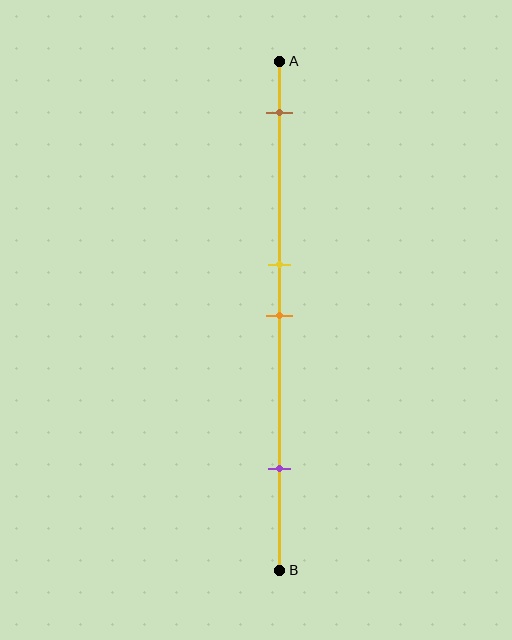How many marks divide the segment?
There are 4 marks dividing the segment.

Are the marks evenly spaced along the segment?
No, the marks are not evenly spaced.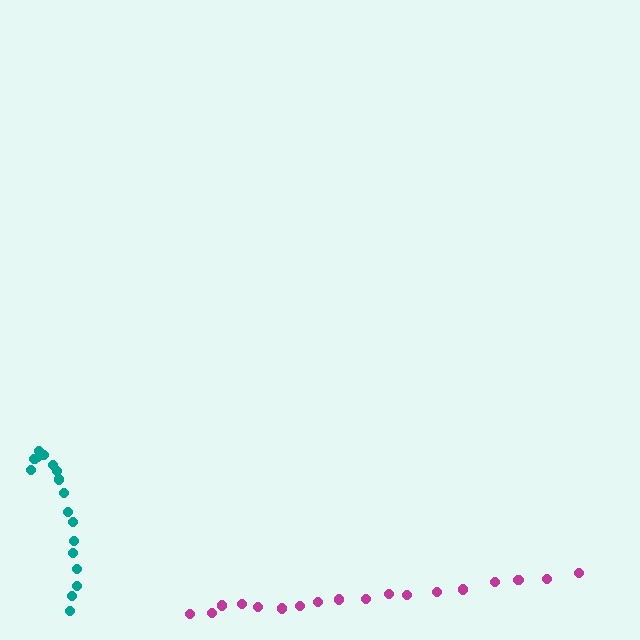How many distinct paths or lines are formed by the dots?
There are 2 distinct paths.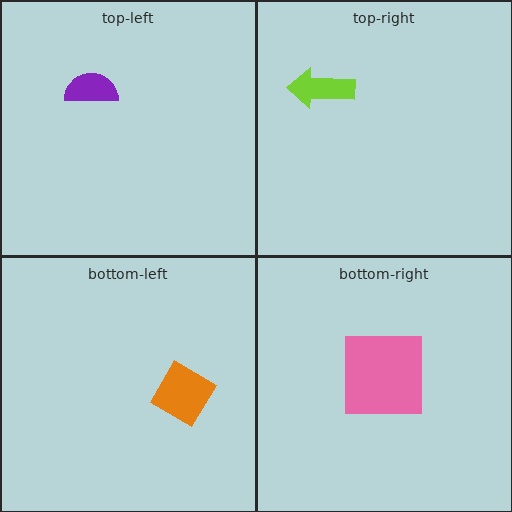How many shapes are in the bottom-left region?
1.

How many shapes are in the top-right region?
1.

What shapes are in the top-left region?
The purple semicircle.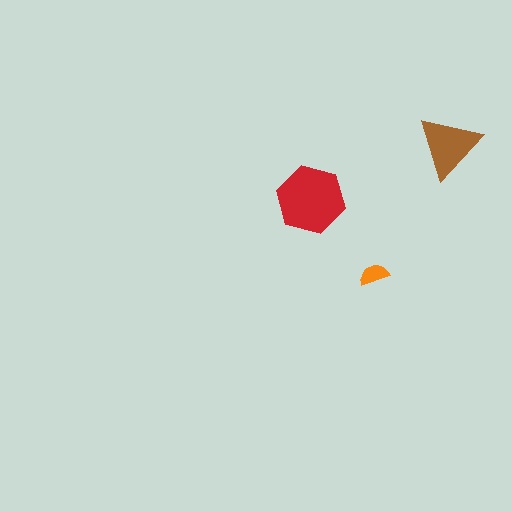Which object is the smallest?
The orange semicircle.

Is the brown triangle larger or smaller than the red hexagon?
Smaller.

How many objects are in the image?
There are 3 objects in the image.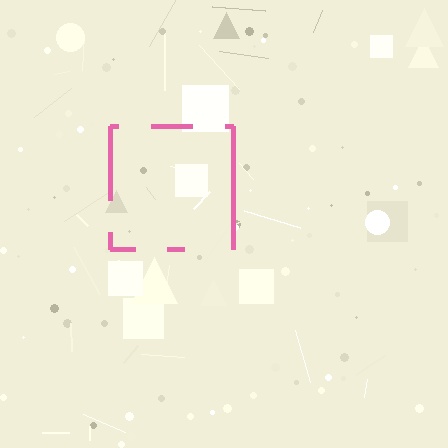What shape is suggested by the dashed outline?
The dashed outline suggests a square.